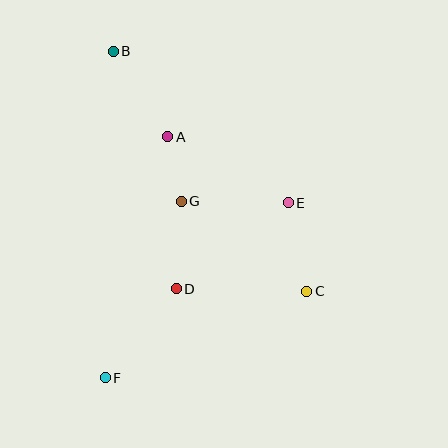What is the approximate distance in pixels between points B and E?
The distance between B and E is approximately 232 pixels.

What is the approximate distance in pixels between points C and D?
The distance between C and D is approximately 131 pixels.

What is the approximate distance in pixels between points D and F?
The distance between D and F is approximately 114 pixels.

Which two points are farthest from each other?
Points B and F are farthest from each other.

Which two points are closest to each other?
Points A and G are closest to each other.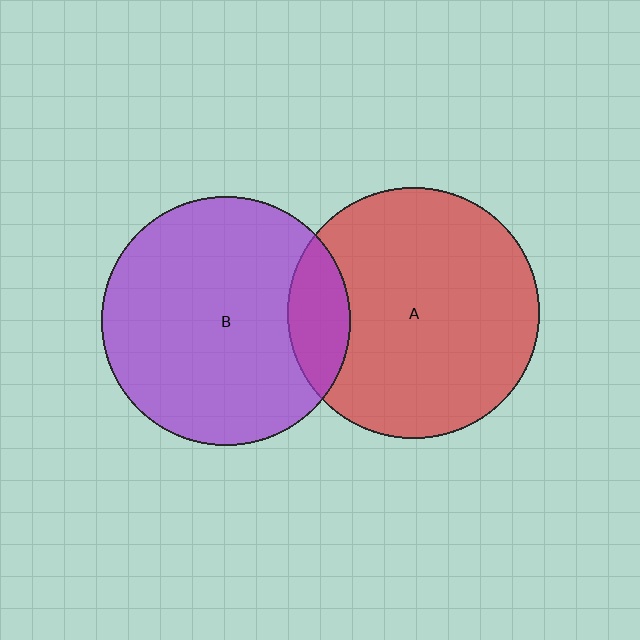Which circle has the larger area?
Circle A (red).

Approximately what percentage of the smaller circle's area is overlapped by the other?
Approximately 15%.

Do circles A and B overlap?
Yes.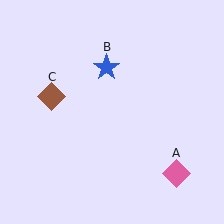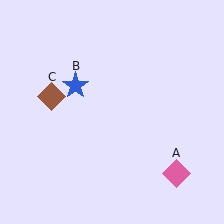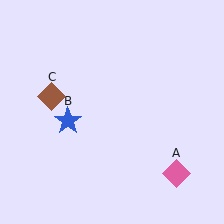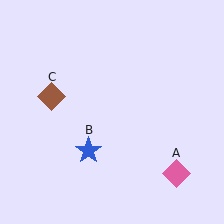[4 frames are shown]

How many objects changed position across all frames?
1 object changed position: blue star (object B).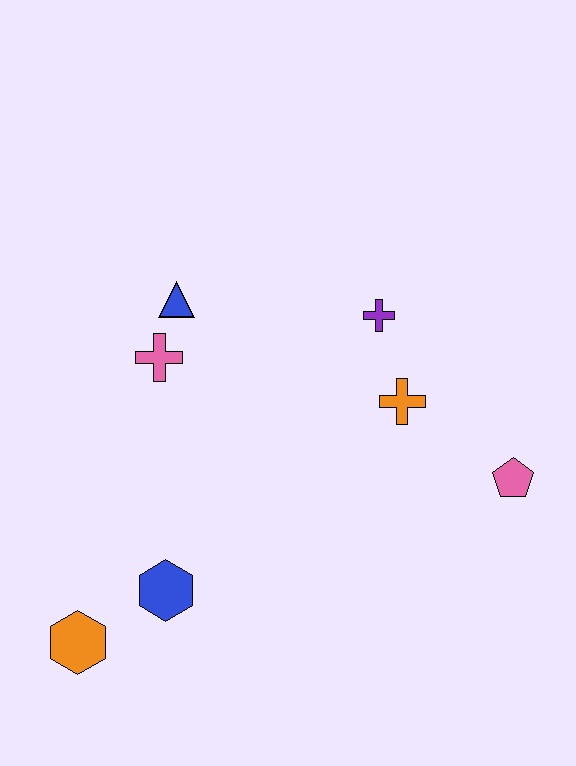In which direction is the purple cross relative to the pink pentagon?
The purple cross is above the pink pentagon.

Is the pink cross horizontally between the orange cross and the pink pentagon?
No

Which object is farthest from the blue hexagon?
The pink pentagon is farthest from the blue hexagon.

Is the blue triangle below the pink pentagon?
No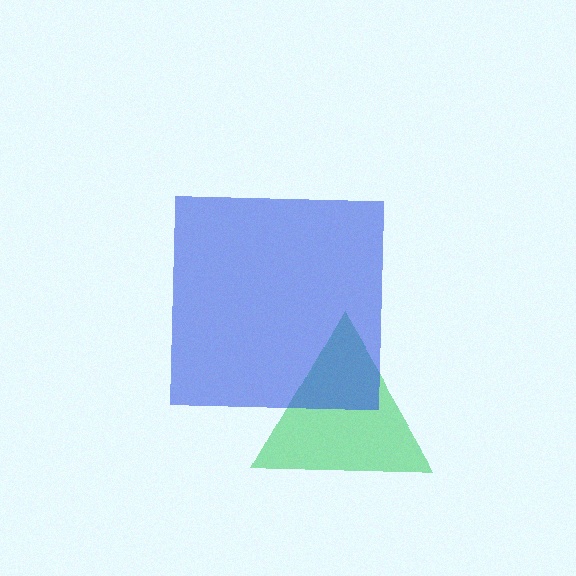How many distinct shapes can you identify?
There are 2 distinct shapes: a green triangle, a blue square.